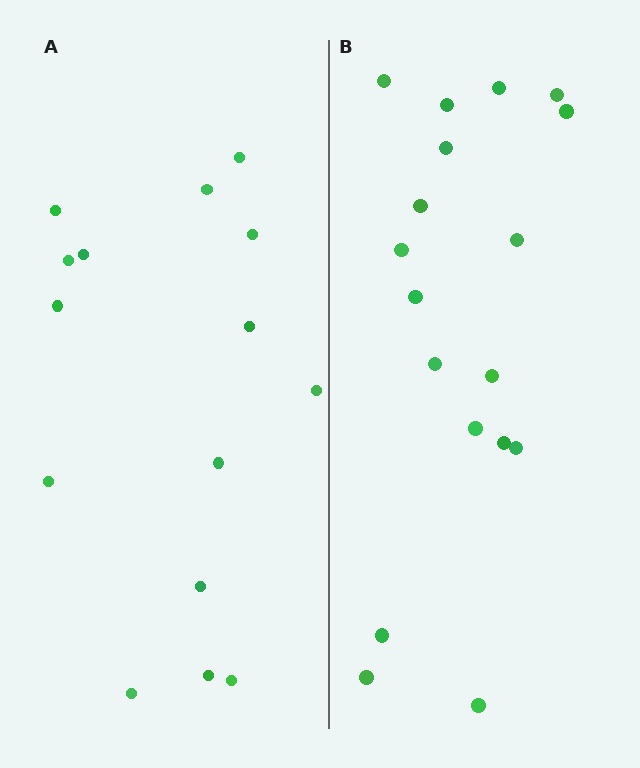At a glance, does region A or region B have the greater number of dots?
Region B (the right region) has more dots.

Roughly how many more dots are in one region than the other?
Region B has just a few more — roughly 2 or 3 more dots than region A.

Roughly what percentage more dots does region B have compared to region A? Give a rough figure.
About 20% more.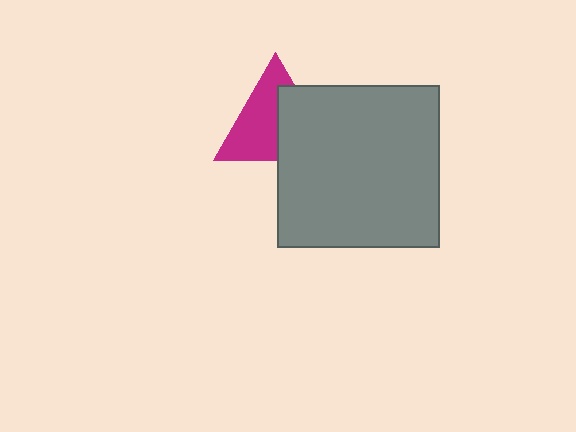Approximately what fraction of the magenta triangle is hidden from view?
Roughly 43% of the magenta triangle is hidden behind the gray square.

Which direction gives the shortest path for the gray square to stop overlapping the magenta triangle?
Moving toward the lower-right gives the shortest separation.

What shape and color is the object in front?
The object in front is a gray square.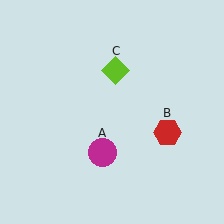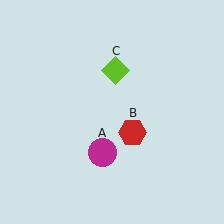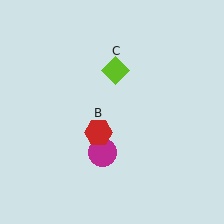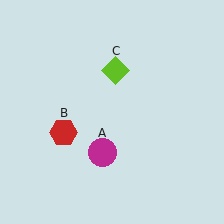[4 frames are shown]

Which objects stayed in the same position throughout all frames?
Magenta circle (object A) and lime diamond (object C) remained stationary.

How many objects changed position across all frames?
1 object changed position: red hexagon (object B).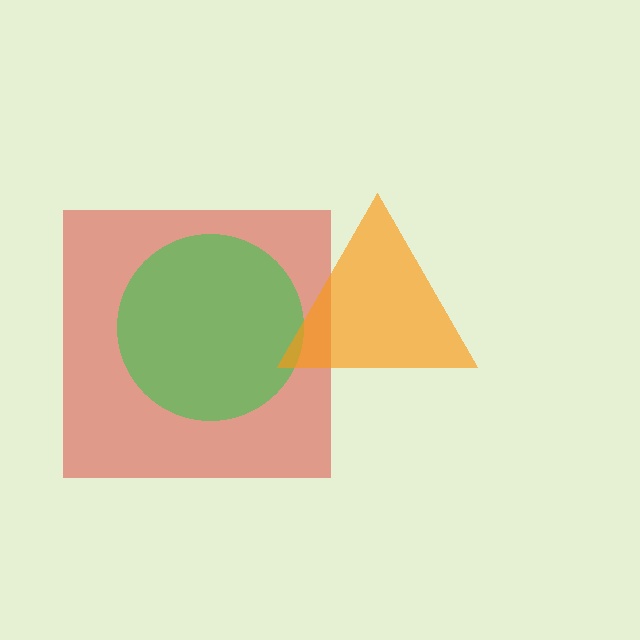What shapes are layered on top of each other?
The layered shapes are: a red square, a green circle, an orange triangle.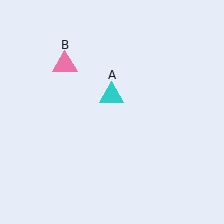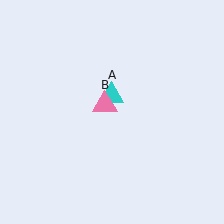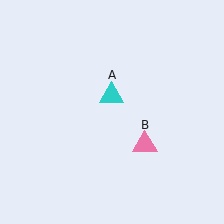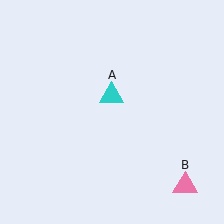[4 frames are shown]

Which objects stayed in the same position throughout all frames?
Cyan triangle (object A) remained stationary.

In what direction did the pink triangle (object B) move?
The pink triangle (object B) moved down and to the right.